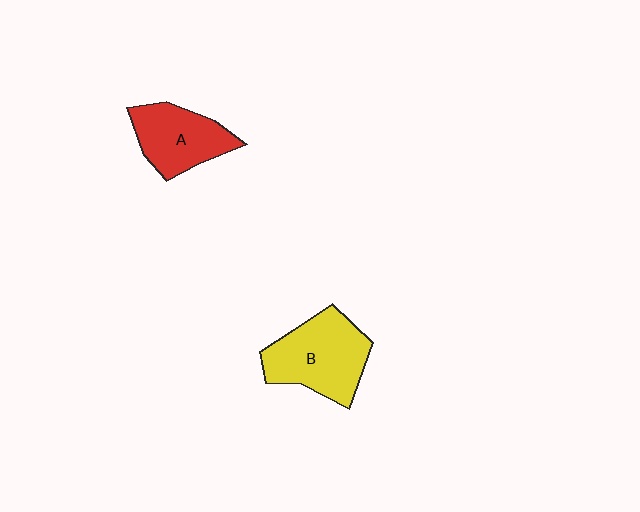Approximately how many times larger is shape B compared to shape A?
Approximately 1.3 times.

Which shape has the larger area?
Shape B (yellow).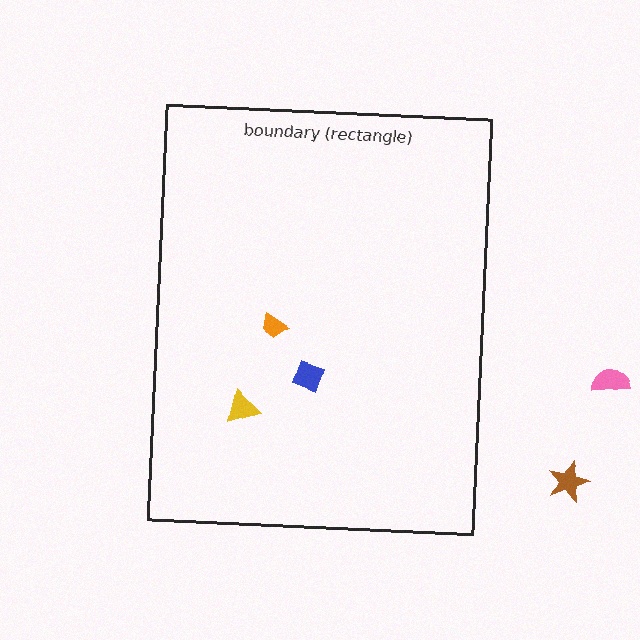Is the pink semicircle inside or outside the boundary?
Outside.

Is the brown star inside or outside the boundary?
Outside.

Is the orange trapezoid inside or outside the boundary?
Inside.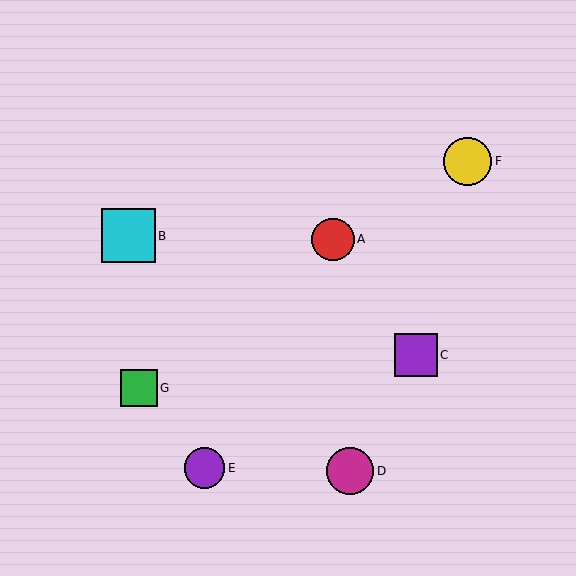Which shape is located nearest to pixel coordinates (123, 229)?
The cyan square (labeled B) at (128, 236) is nearest to that location.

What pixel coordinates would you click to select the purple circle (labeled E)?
Click at (205, 468) to select the purple circle E.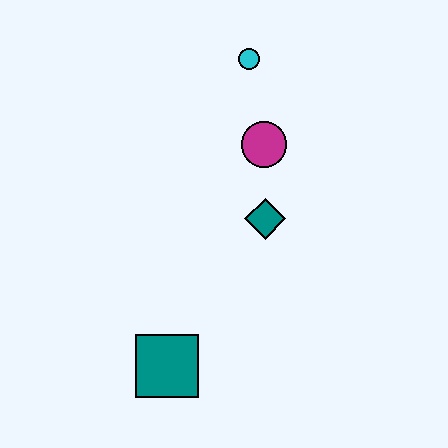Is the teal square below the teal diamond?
Yes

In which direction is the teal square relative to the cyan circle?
The teal square is below the cyan circle.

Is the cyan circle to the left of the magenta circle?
Yes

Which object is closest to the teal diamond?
The magenta circle is closest to the teal diamond.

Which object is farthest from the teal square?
The cyan circle is farthest from the teal square.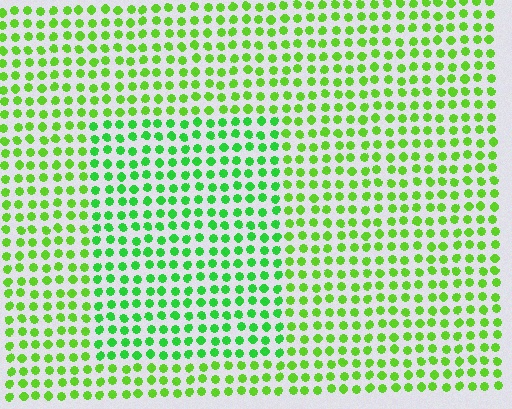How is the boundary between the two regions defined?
The boundary is defined purely by a slight shift in hue (about 25 degrees). Spacing, size, and orientation are identical on both sides.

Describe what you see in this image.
The image is filled with small lime elements in a uniform arrangement. A rectangle-shaped region is visible where the elements are tinted to a slightly different hue, forming a subtle color boundary.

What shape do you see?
I see a rectangle.